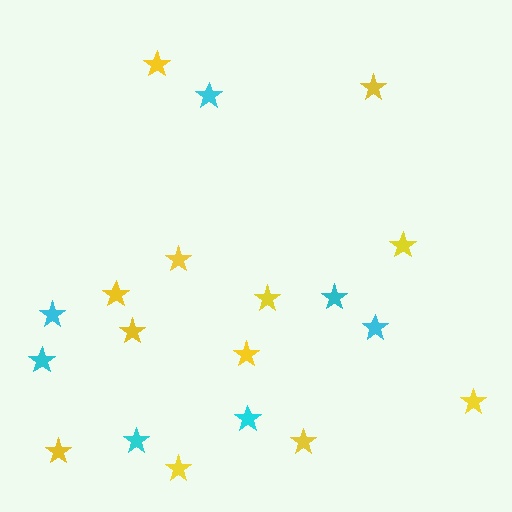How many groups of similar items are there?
There are 2 groups: one group of yellow stars (12) and one group of cyan stars (7).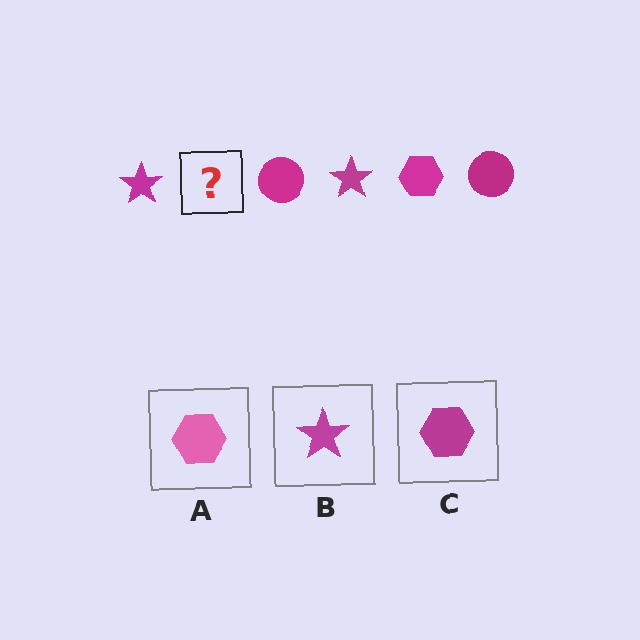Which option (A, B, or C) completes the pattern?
C.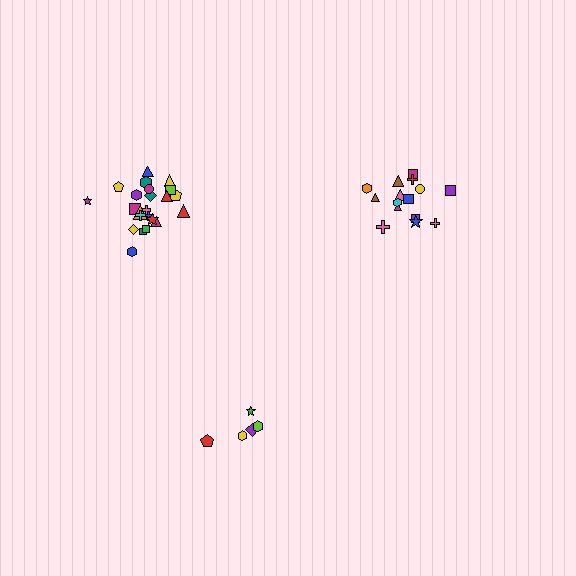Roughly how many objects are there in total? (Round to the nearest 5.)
Roughly 45 objects in total.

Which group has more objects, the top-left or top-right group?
The top-left group.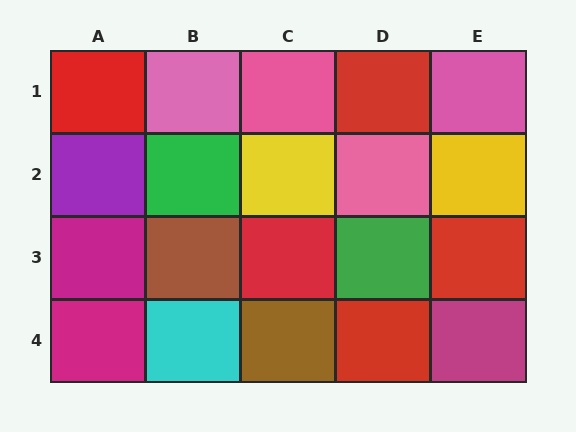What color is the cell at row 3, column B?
Brown.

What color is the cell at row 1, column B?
Pink.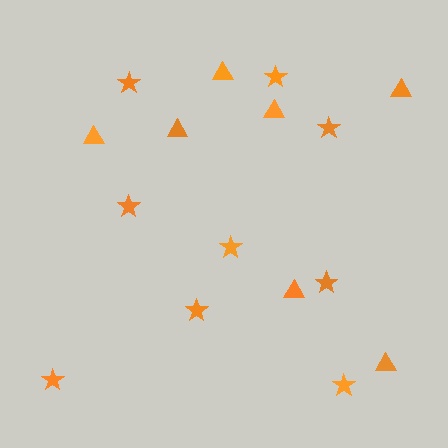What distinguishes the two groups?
There are 2 groups: one group of triangles (7) and one group of stars (9).